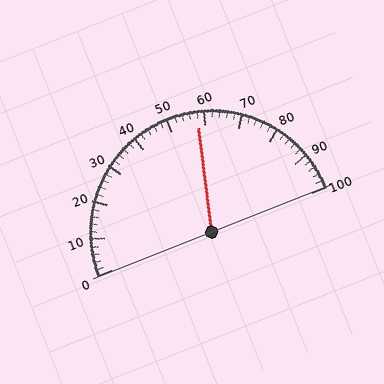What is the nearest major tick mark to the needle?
The nearest major tick mark is 60.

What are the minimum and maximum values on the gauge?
The gauge ranges from 0 to 100.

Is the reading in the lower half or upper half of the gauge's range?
The reading is in the upper half of the range (0 to 100).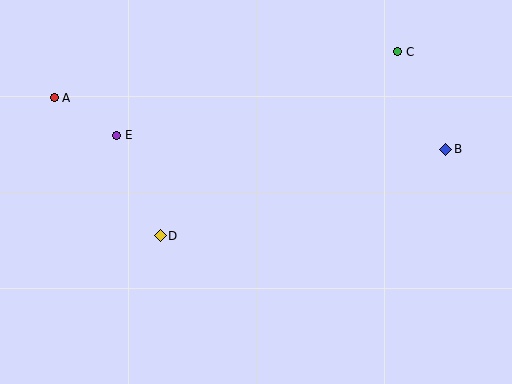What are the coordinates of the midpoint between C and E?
The midpoint between C and E is at (257, 93).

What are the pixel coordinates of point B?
Point B is at (446, 149).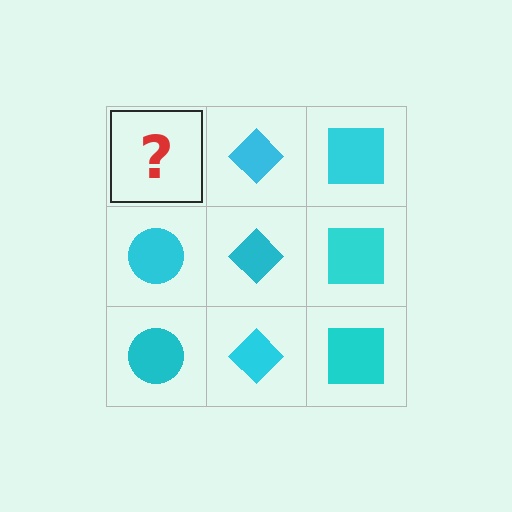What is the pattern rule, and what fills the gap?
The rule is that each column has a consistent shape. The gap should be filled with a cyan circle.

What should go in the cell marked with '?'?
The missing cell should contain a cyan circle.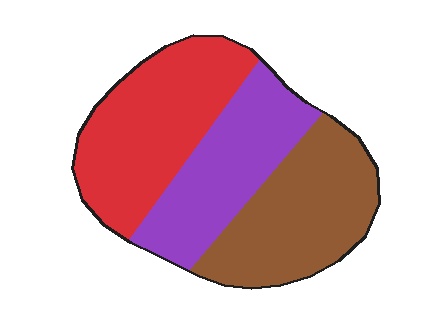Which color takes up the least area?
Purple, at roughly 30%.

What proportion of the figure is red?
Red takes up about three eighths (3/8) of the figure.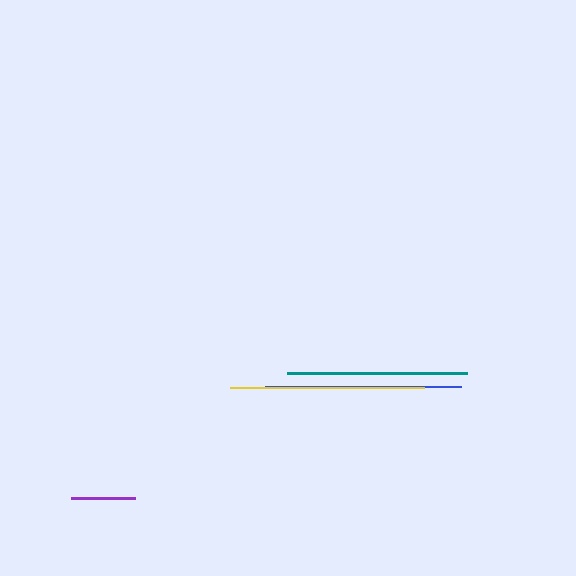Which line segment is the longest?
The blue line is the longest at approximately 196 pixels.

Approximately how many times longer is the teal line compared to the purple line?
The teal line is approximately 2.8 times the length of the purple line.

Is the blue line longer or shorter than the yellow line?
The blue line is longer than the yellow line.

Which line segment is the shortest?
The purple line is the shortest at approximately 65 pixels.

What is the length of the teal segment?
The teal segment is approximately 180 pixels long.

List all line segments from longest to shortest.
From longest to shortest: blue, yellow, teal, purple.